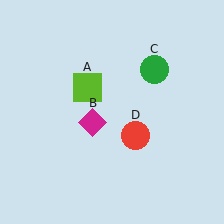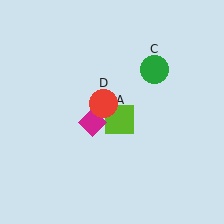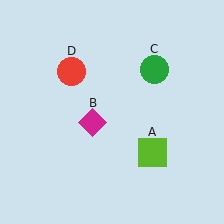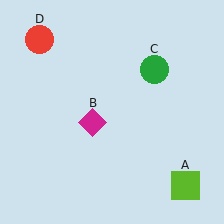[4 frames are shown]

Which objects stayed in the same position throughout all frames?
Magenta diamond (object B) and green circle (object C) remained stationary.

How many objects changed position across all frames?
2 objects changed position: lime square (object A), red circle (object D).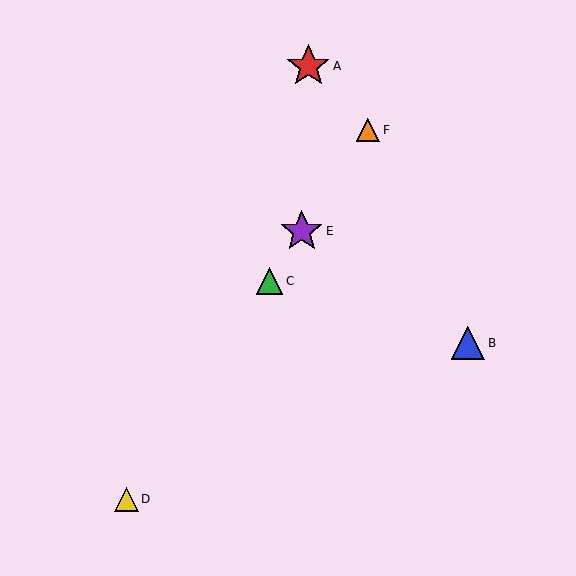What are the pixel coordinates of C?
Object C is at (269, 281).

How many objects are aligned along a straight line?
4 objects (C, D, E, F) are aligned along a straight line.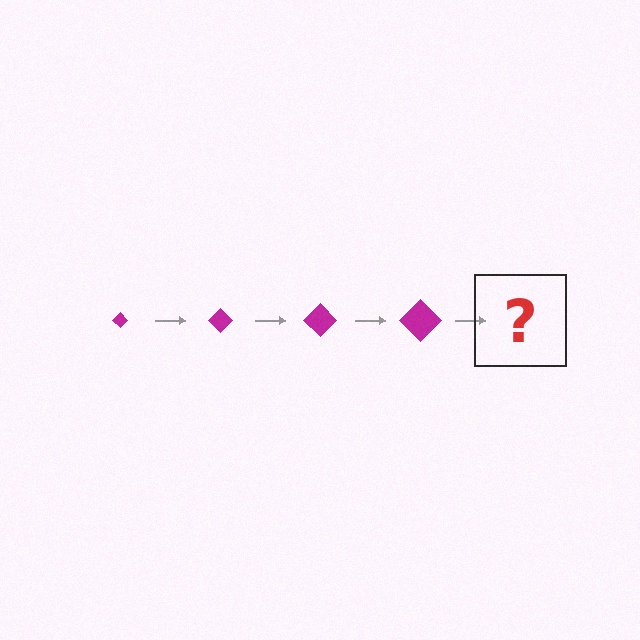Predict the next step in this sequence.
The next step is a magenta diamond, larger than the previous one.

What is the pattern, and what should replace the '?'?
The pattern is that the diamond gets progressively larger each step. The '?' should be a magenta diamond, larger than the previous one.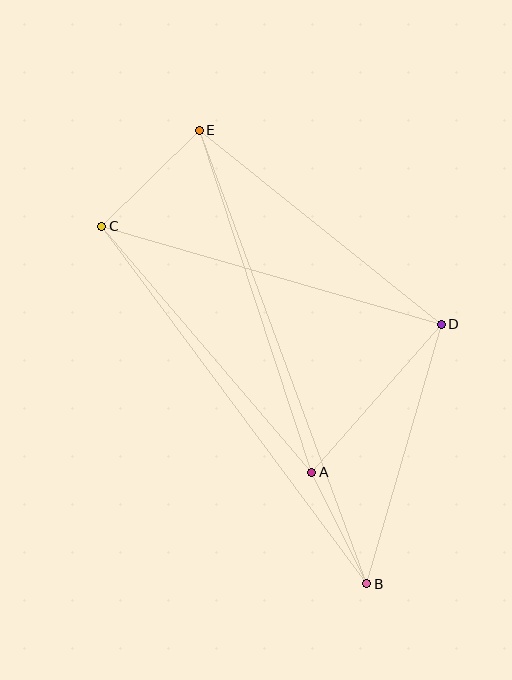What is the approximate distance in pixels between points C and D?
The distance between C and D is approximately 353 pixels.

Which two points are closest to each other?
Points A and B are closest to each other.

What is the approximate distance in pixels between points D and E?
The distance between D and E is approximately 310 pixels.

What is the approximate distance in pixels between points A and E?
The distance between A and E is approximately 360 pixels.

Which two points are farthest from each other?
Points B and E are farthest from each other.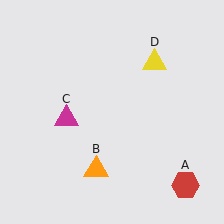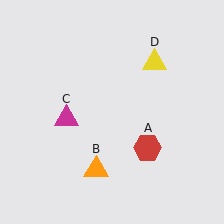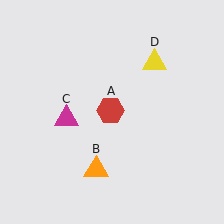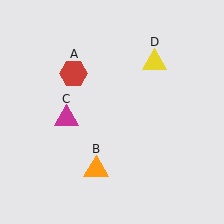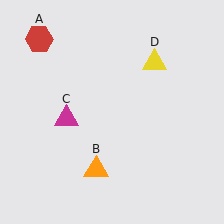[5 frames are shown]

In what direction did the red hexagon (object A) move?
The red hexagon (object A) moved up and to the left.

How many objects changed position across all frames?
1 object changed position: red hexagon (object A).